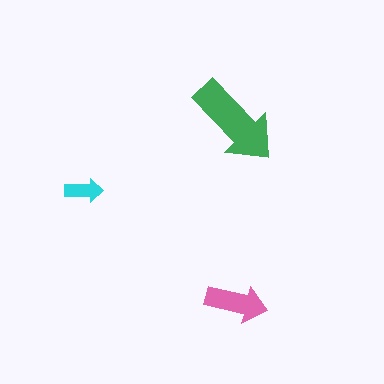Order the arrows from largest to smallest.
the green one, the pink one, the cyan one.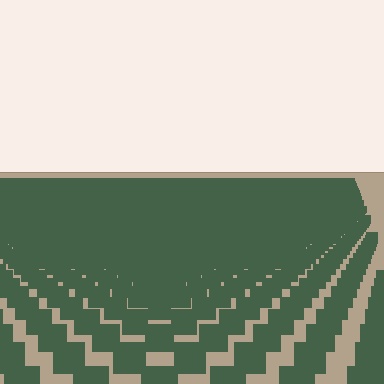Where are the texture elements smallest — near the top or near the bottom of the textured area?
Near the top.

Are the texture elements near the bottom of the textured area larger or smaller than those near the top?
Larger. Near the bottom, elements are closer to the viewer and appear at a bigger on-screen size.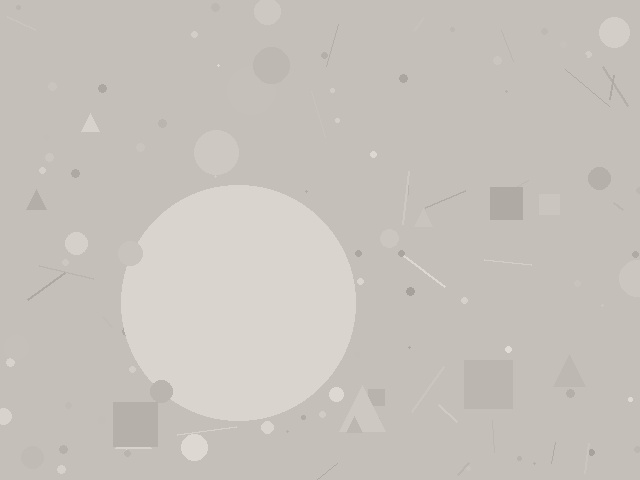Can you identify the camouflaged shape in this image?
The camouflaged shape is a circle.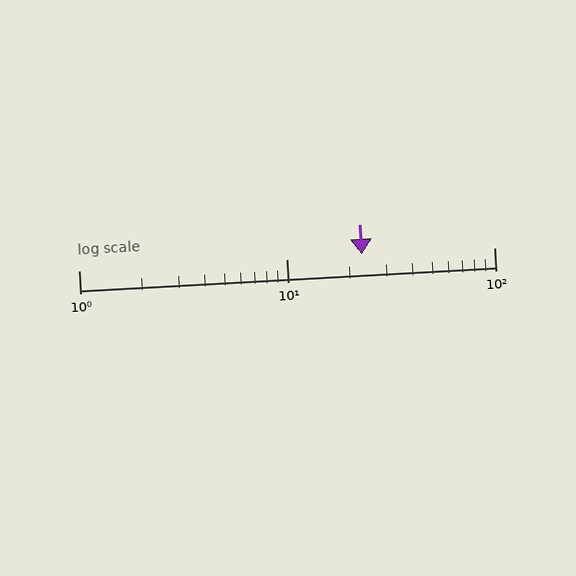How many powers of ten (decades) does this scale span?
The scale spans 2 decades, from 1 to 100.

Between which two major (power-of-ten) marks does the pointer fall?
The pointer is between 10 and 100.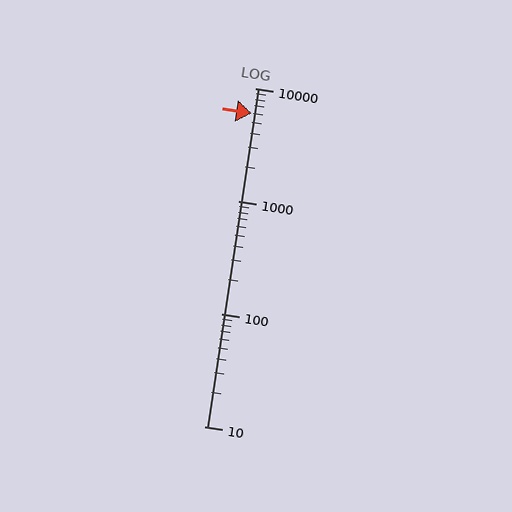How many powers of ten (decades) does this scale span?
The scale spans 3 decades, from 10 to 10000.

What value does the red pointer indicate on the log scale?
The pointer indicates approximately 6000.